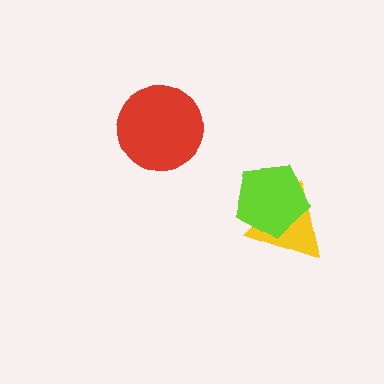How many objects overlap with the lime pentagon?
1 object overlaps with the lime pentagon.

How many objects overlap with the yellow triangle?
1 object overlaps with the yellow triangle.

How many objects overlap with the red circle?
0 objects overlap with the red circle.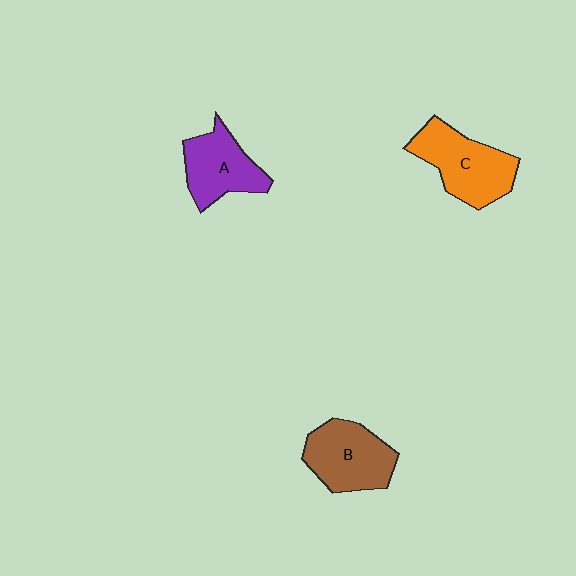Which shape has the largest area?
Shape C (orange).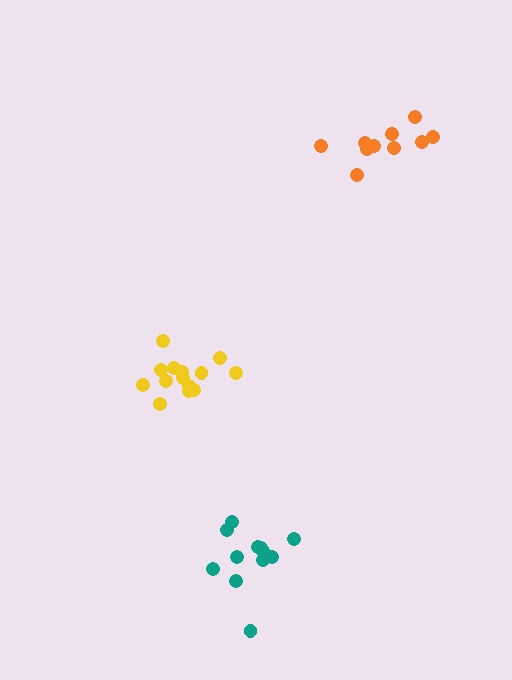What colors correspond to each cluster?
The clusters are colored: yellow, teal, orange.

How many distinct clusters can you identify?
There are 3 distinct clusters.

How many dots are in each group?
Group 1: 14 dots, Group 2: 12 dots, Group 3: 10 dots (36 total).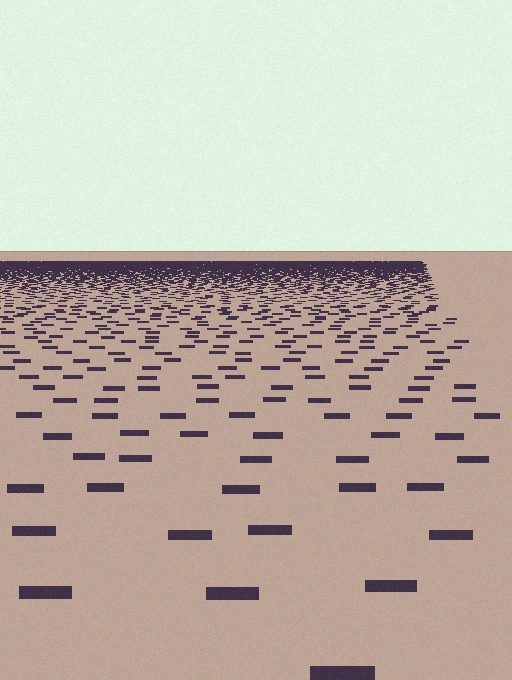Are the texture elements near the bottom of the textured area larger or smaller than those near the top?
Larger. Near the bottom, elements are closer to the viewer and appear at a bigger on-screen size.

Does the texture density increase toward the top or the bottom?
Density increases toward the top.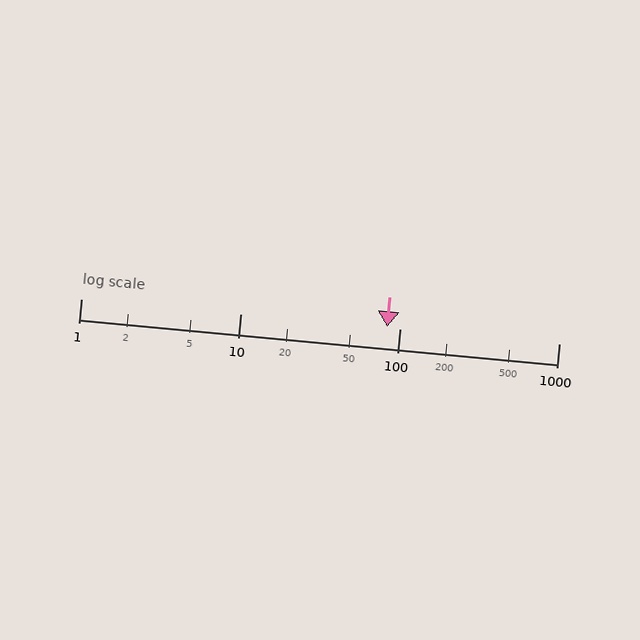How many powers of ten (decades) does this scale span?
The scale spans 3 decades, from 1 to 1000.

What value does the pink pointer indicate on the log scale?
The pointer indicates approximately 83.